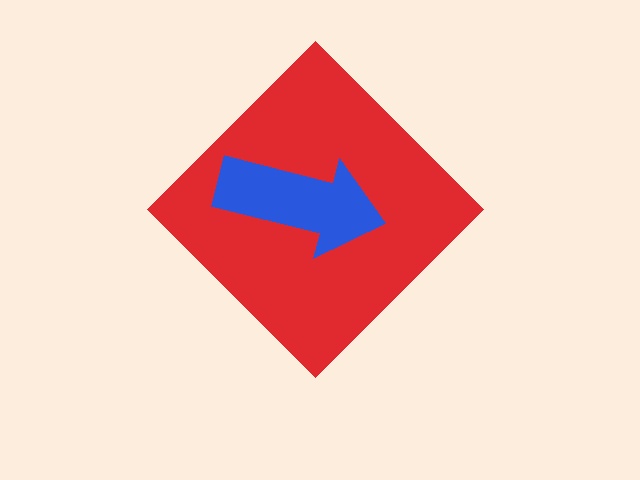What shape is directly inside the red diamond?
The blue arrow.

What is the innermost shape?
The blue arrow.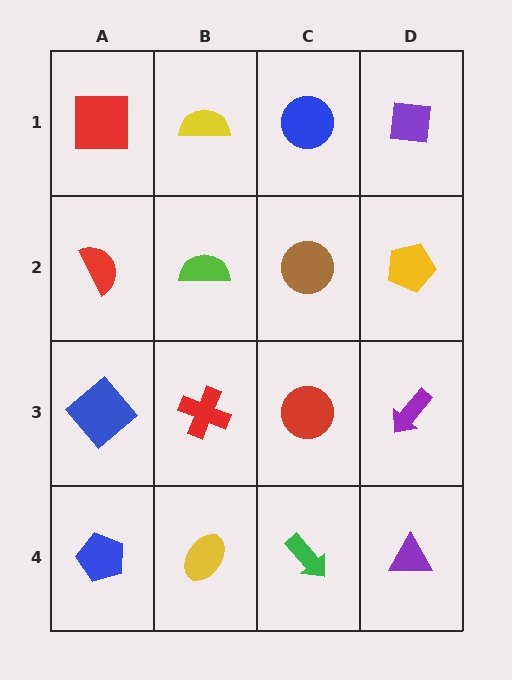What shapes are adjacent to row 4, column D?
A purple arrow (row 3, column D), a green arrow (row 4, column C).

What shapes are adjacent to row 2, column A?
A red square (row 1, column A), a blue diamond (row 3, column A), a lime semicircle (row 2, column B).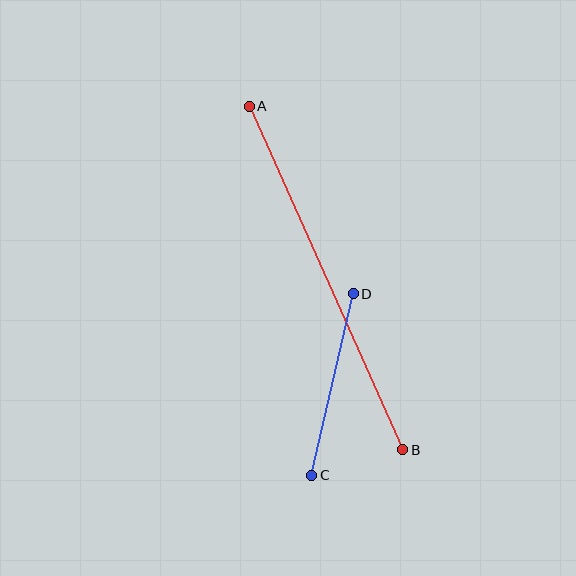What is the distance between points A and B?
The distance is approximately 376 pixels.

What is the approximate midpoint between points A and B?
The midpoint is at approximately (326, 278) pixels.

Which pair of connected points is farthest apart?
Points A and B are farthest apart.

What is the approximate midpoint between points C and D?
The midpoint is at approximately (333, 384) pixels.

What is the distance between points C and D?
The distance is approximately 186 pixels.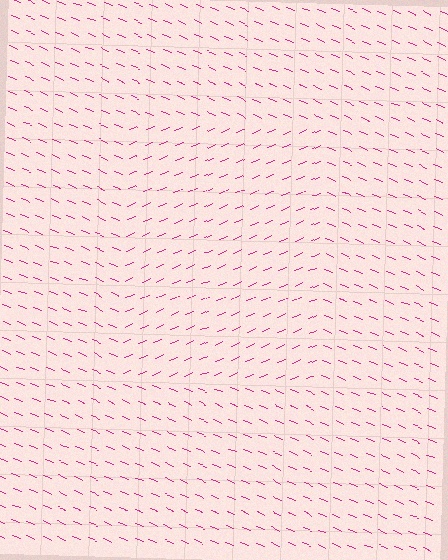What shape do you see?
I see a rectangle.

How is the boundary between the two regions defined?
The boundary is defined purely by a change in line orientation (approximately 45 degrees difference). All lines are the same color and thickness.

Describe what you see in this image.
The image is filled with small magenta line segments. A rectangle region in the image has lines oriented differently from the surrounding lines, creating a visible texture boundary.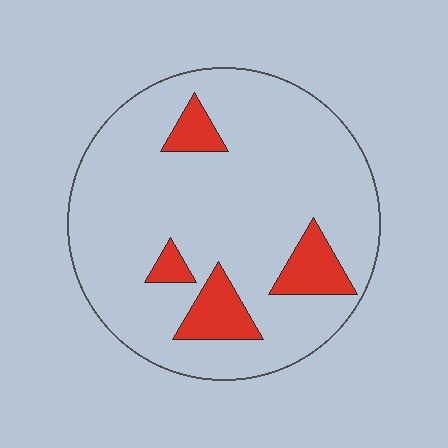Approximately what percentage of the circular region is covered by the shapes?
Approximately 15%.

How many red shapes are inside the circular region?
4.